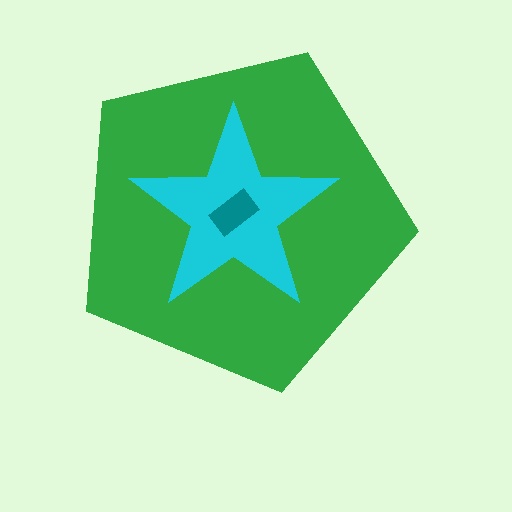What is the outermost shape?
The green pentagon.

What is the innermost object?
The teal rectangle.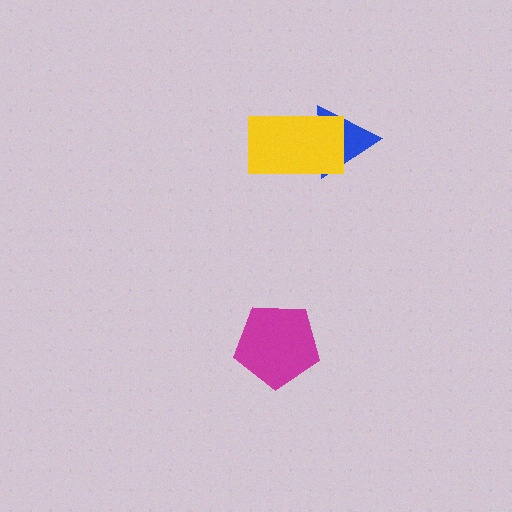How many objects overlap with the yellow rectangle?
1 object overlaps with the yellow rectangle.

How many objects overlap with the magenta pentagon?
0 objects overlap with the magenta pentagon.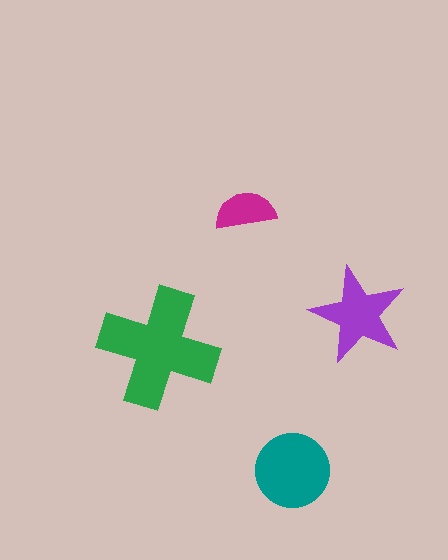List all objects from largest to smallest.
The green cross, the teal circle, the purple star, the magenta semicircle.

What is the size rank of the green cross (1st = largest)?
1st.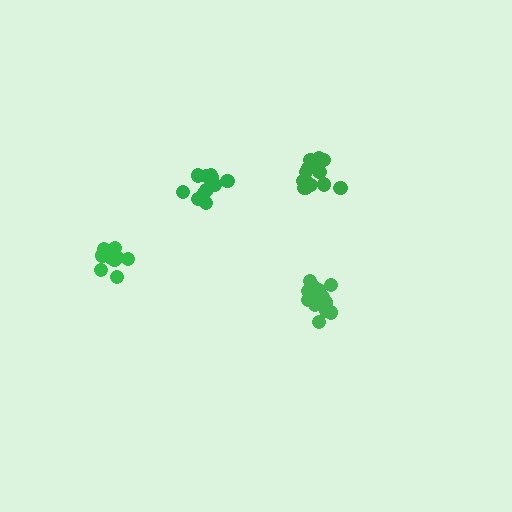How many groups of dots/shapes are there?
There are 4 groups.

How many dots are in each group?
Group 1: 15 dots, Group 2: 10 dots, Group 3: 15 dots, Group 4: 11 dots (51 total).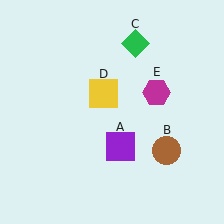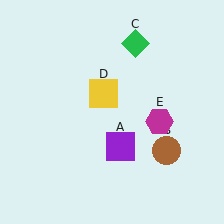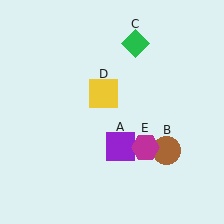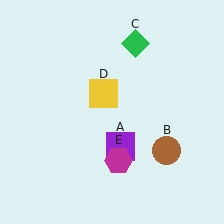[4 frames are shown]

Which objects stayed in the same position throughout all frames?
Purple square (object A) and brown circle (object B) and green diamond (object C) and yellow square (object D) remained stationary.